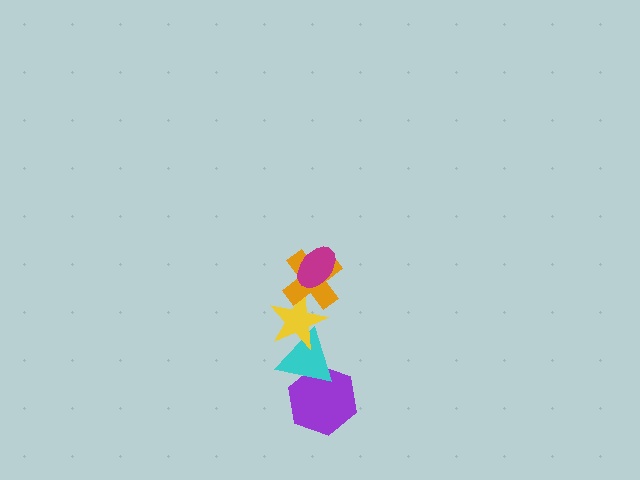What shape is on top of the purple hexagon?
The cyan triangle is on top of the purple hexagon.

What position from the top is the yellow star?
The yellow star is 3rd from the top.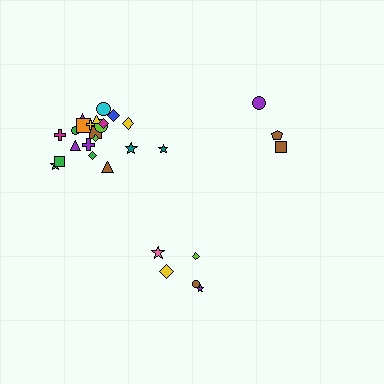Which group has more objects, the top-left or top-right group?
The top-left group.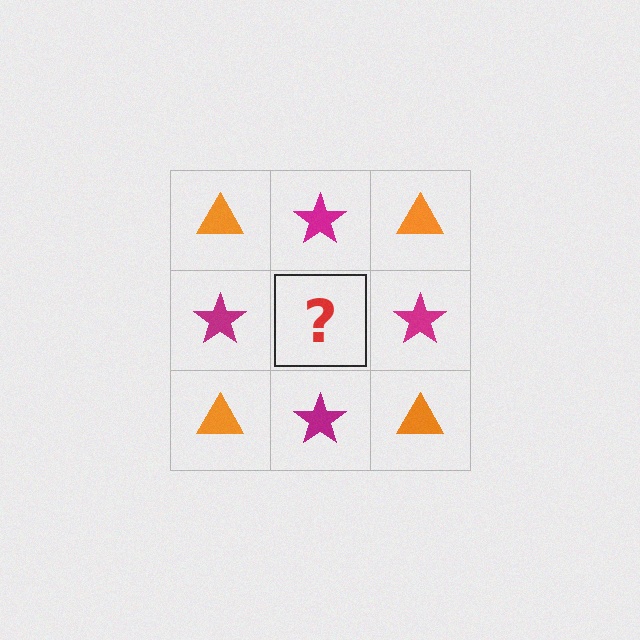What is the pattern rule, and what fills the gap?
The rule is that it alternates orange triangle and magenta star in a checkerboard pattern. The gap should be filled with an orange triangle.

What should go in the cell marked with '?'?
The missing cell should contain an orange triangle.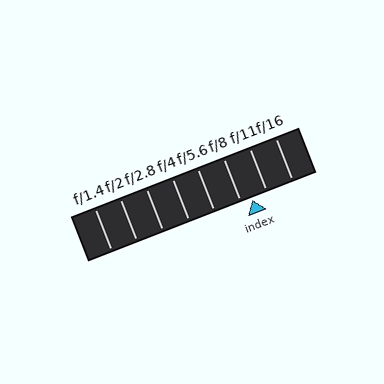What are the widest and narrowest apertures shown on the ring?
The widest aperture shown is f/1.4 and the narrowest is f/16.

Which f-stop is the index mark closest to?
The index mark is closest to f/8.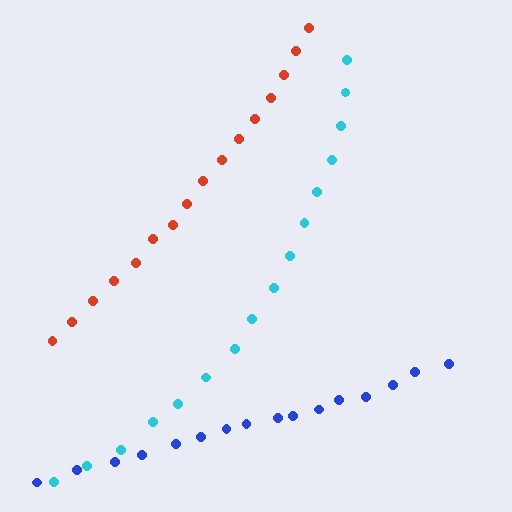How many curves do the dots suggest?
There are 3 distinct paths.